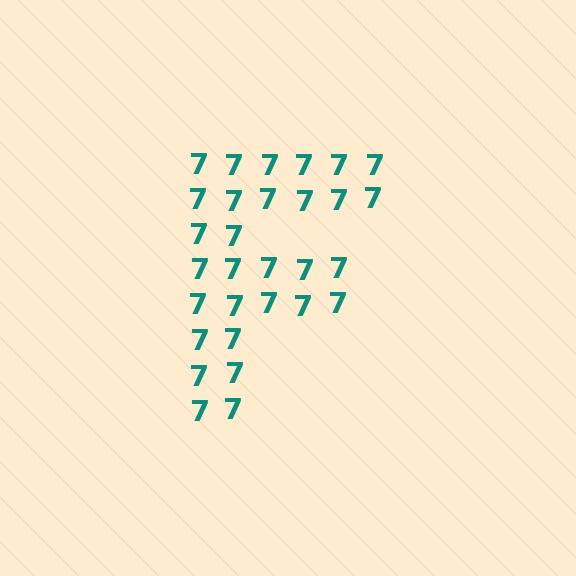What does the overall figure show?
The overall figure shows the letter F.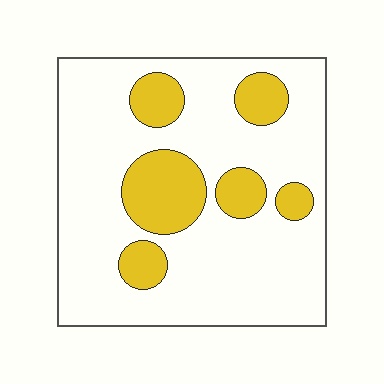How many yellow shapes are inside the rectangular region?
6.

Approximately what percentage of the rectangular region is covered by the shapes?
Approximately 20%.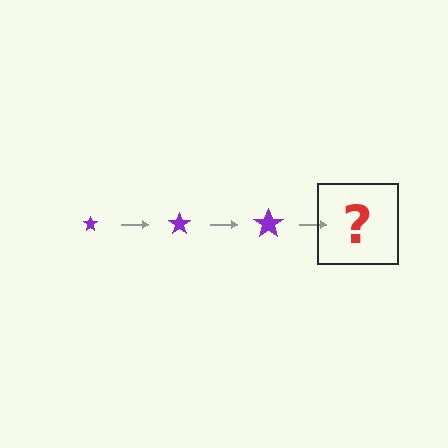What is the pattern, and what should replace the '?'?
The pattern is that the star gets progressively larger each step. The '?' should be a purple star, larger than the previous one.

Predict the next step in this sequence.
The next step is a purple star, larger than the previous one.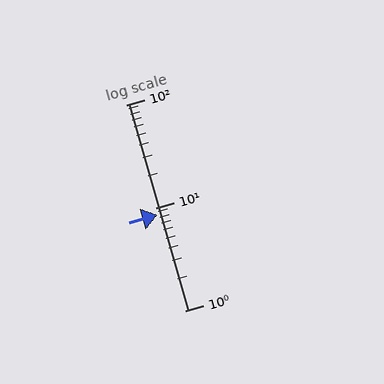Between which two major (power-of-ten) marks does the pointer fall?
The pointer is between 1 and 10.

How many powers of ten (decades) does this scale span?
The scale spans 2 decades, from 1 to 100.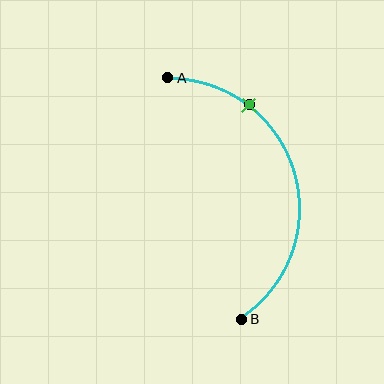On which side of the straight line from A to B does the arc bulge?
The arc bulges to the right of the straight line connecting A and B.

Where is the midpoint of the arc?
The arc midpoint is the point on the curve farthest from the straight line joining A and B. It sits to the right of that line.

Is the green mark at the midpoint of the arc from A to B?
No. The green mark lies on the arc but is closer to endpoint A. The arc midpoint would be at the point on the curve equidistant along the arc from both A and B.